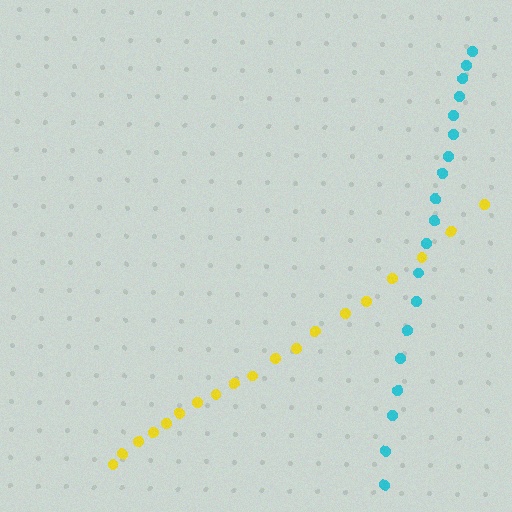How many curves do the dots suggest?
There are 2 distinct paths.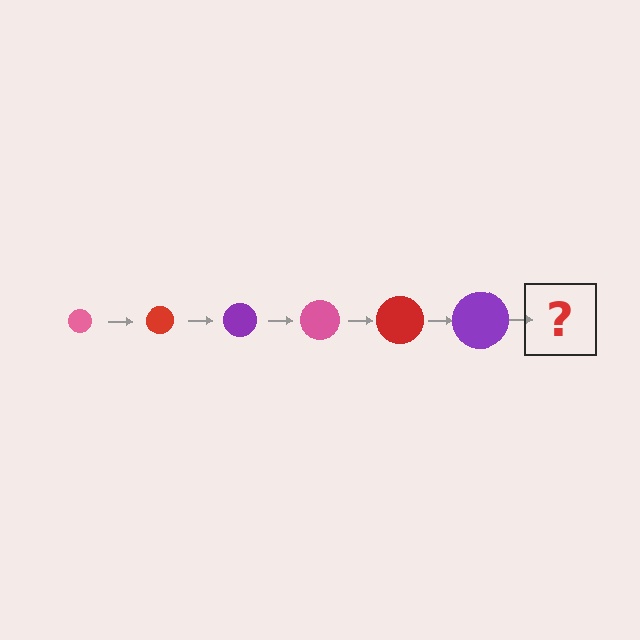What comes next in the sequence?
The next element should be a pink circle, larger than the previous one.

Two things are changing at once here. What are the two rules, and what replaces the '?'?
The two rules are that the circle grows larger each step and the color cycles through pink, red, and purple. The '?' should be a pink circle, larger than the previous one.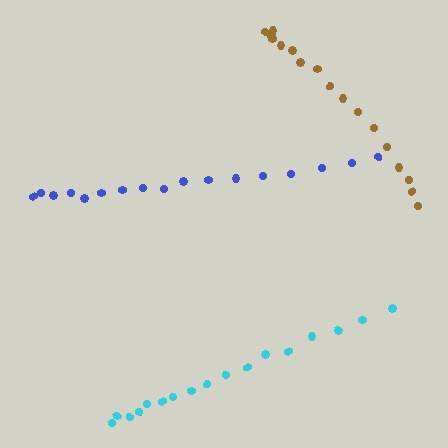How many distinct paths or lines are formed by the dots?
There are 3 distinct paths.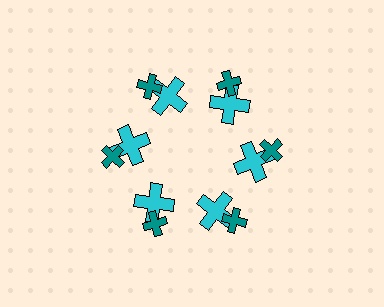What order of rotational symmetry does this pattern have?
This pattern has 6-fold rotational symmetry.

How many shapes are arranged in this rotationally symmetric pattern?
There are 12 shapes, arranged in 6 groups of 2.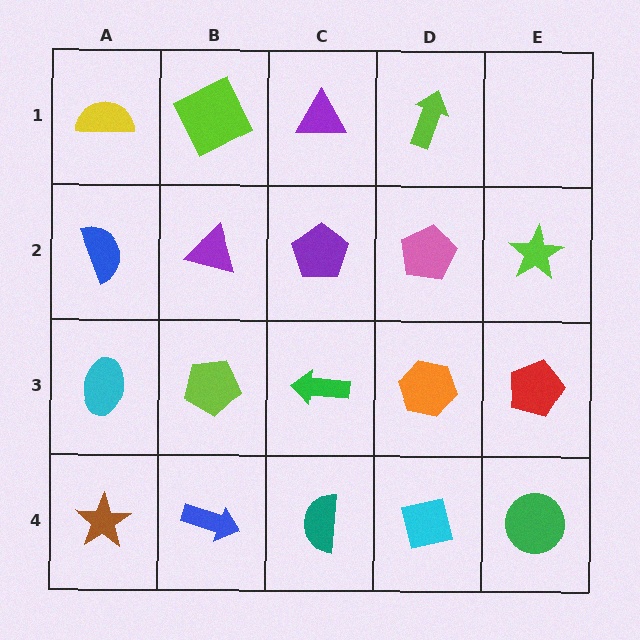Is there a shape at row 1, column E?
No, that cell is empty.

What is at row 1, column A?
A yellow semicircle.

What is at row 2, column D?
A pink pentagon.